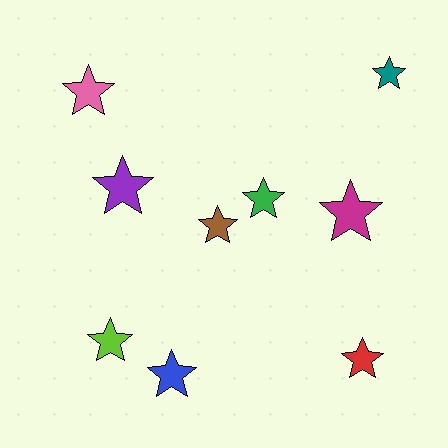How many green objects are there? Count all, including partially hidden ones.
There is 1 green object.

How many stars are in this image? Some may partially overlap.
There are 9 stars.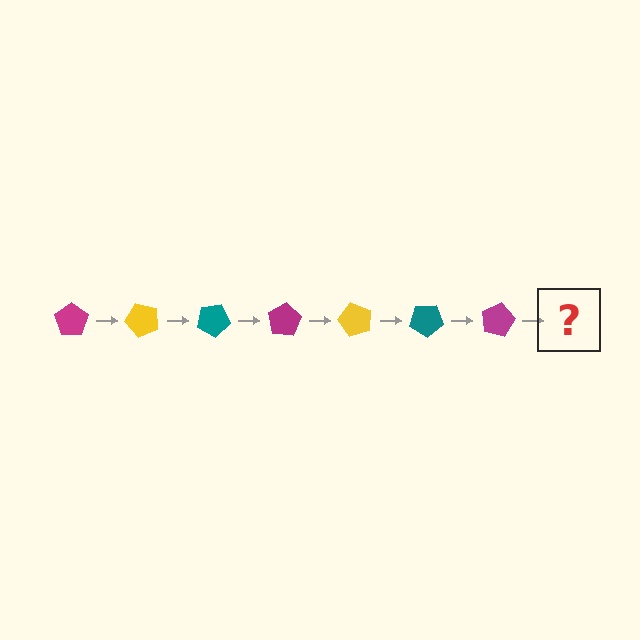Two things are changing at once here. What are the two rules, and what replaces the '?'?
The two rules are that it rotates 50 degrees each step and the color cycles through magenta, yellow, and teal. The '?' should be a yellow pentagon, rotated 350 degrees from the start.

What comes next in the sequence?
The next element should be a yellow pentagon, rotated 350 degrees from the start.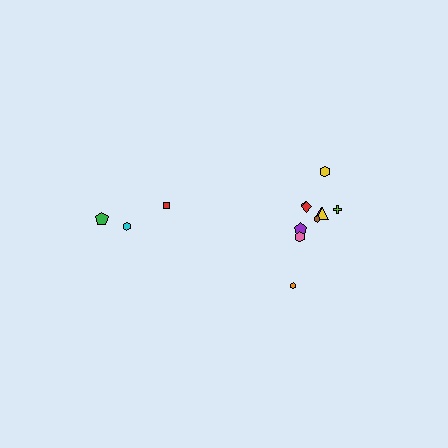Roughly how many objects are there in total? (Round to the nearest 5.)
Roughly 15 objects in total.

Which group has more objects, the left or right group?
The right group.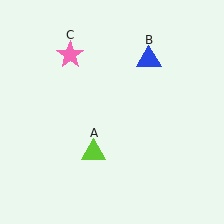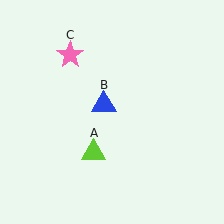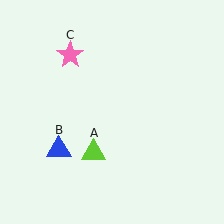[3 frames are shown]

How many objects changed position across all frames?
1 object changed position: blue triangle (object B).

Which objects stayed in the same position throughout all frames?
Lime triangle (object A) and pink star (object C) remained stationary.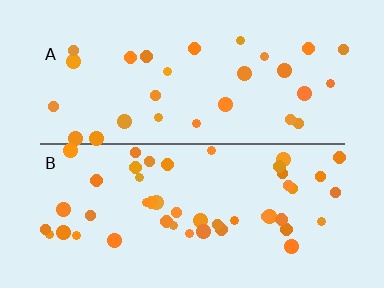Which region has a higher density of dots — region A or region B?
B (the bottom).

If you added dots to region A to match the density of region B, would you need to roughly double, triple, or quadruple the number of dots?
Approximately double.